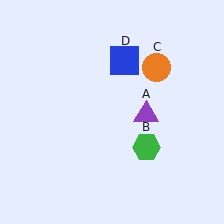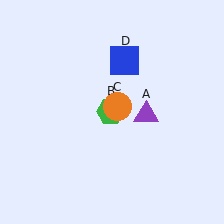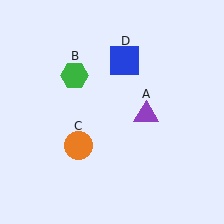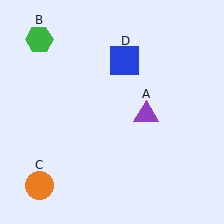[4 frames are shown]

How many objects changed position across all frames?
2 objects changed position: green hexagon (object B), orange circle (object C).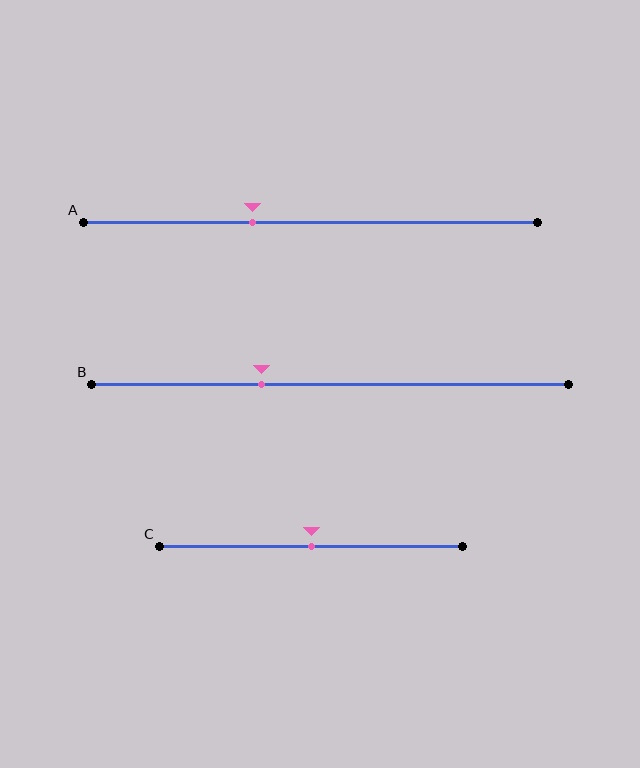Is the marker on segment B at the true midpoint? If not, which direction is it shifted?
No, the marker on segment B is shifted to the left by about 14% of the segment length.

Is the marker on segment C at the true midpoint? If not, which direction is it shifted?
Yes, the marker on segment C is at the true midpoint.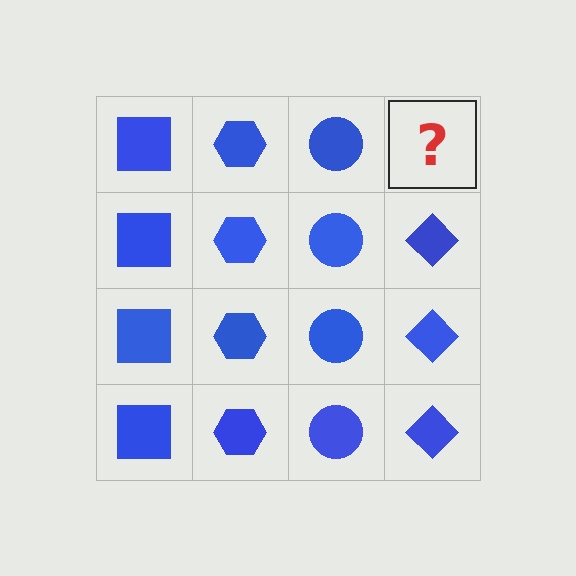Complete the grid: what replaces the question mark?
The question mark should be replaced with a blue diamond.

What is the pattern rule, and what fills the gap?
The rule is that each column has a consistent shape. The gap should be filled with a blue diamond.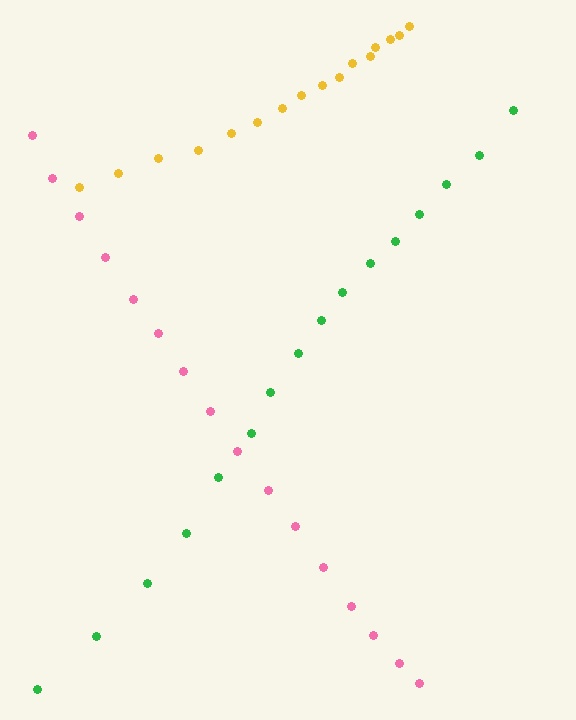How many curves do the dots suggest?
There are 3 distinct paths.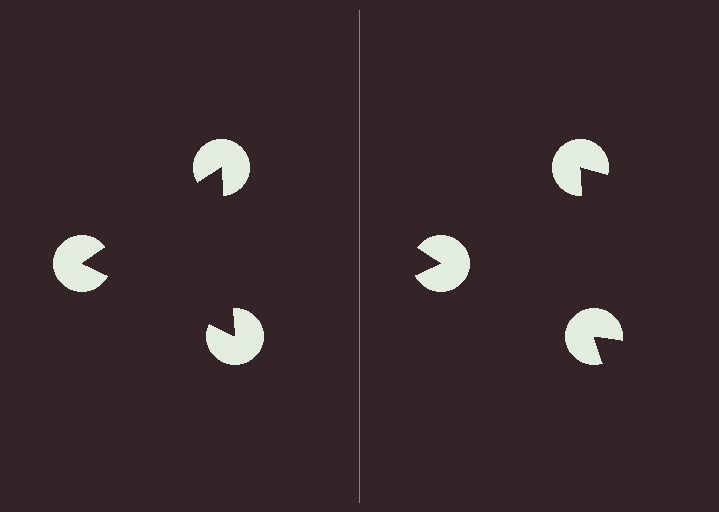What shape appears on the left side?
An illusory triangle.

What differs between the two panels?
The pac-man discs are positioned identically on both sides; only the wedge orientations differ. On the left they align to a triangle; on the right they are misaligned.